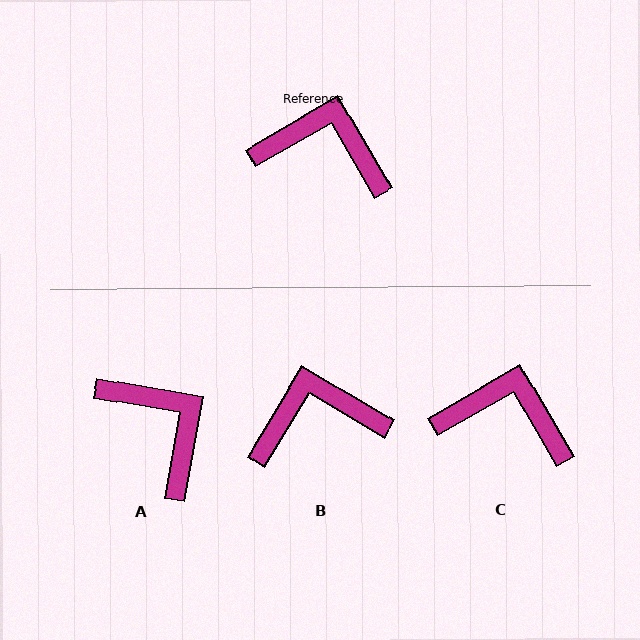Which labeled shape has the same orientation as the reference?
C.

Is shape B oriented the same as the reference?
No, it is off by about 29 degrees.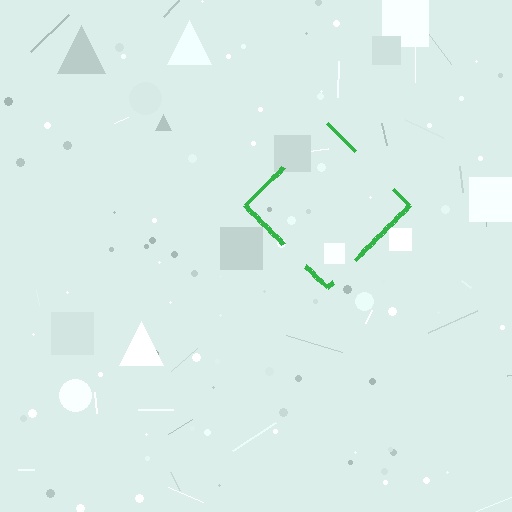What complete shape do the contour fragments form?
The contour fragments form a diamond.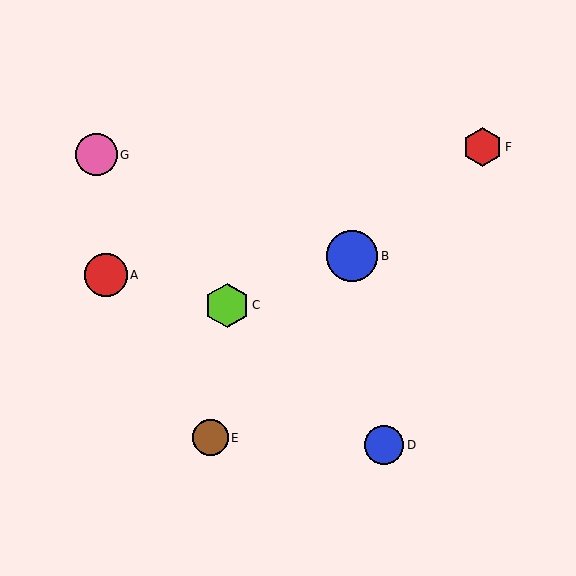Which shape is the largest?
The blue circle (labeled B) is the largest.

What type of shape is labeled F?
Shape F is a red hexagon.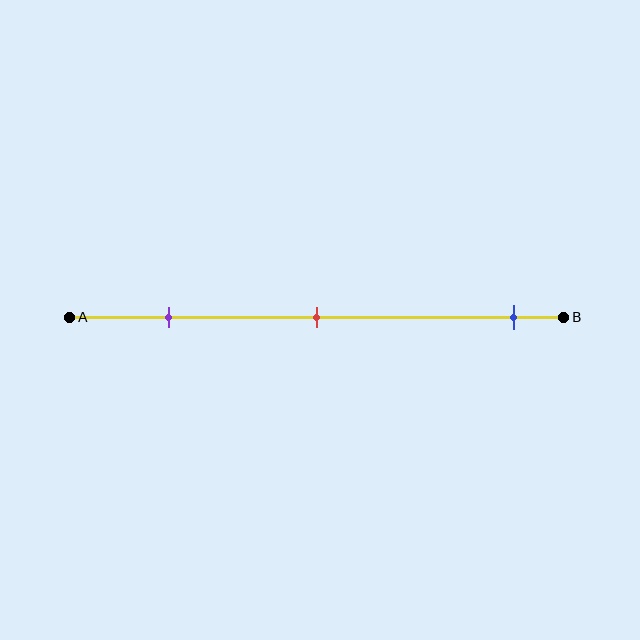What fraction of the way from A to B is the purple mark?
The purple mark is approximately 20% (0.2) of the way from A to B.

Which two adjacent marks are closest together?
The purple and red marks are the closest adjacent pair.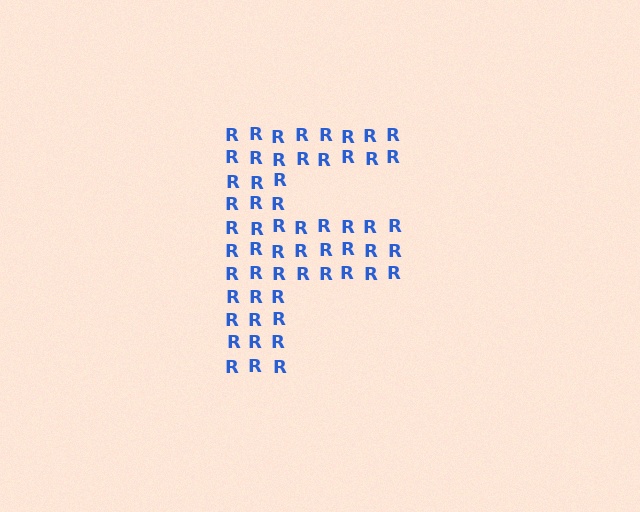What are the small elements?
The small elements are letter R's.